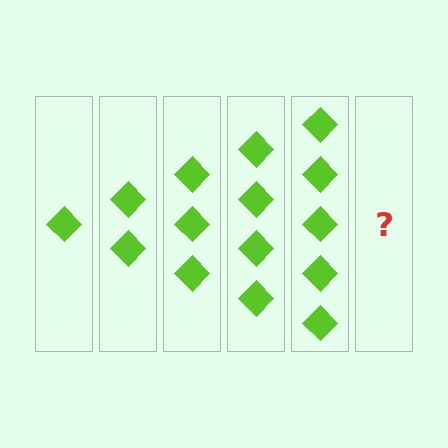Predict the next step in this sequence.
The next step is 6 diamonds.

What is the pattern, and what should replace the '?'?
The pattern is that each step adds one more diamond. The '?' should be 6 diamonds.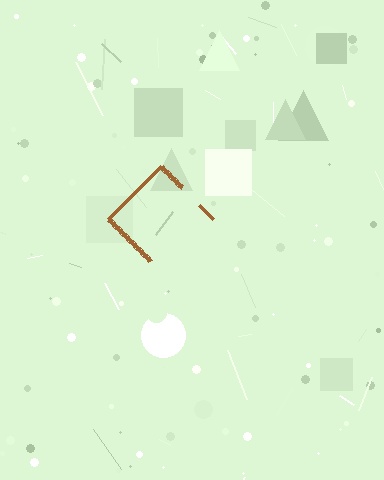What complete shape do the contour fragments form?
The contour fragments form a diamond.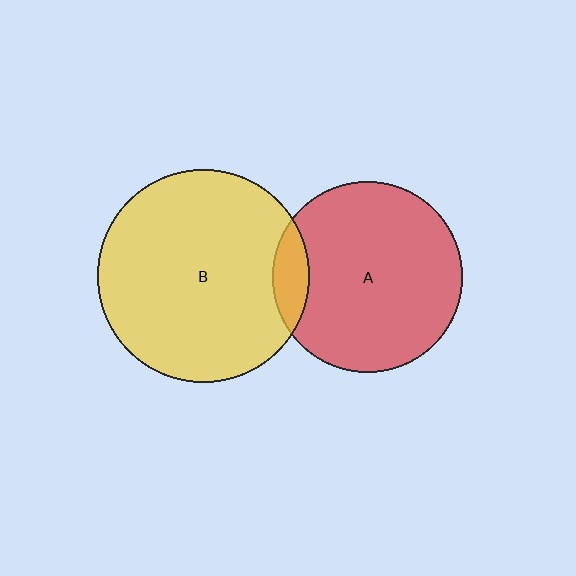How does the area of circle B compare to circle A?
Approximately 1.2 times.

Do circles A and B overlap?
Yes.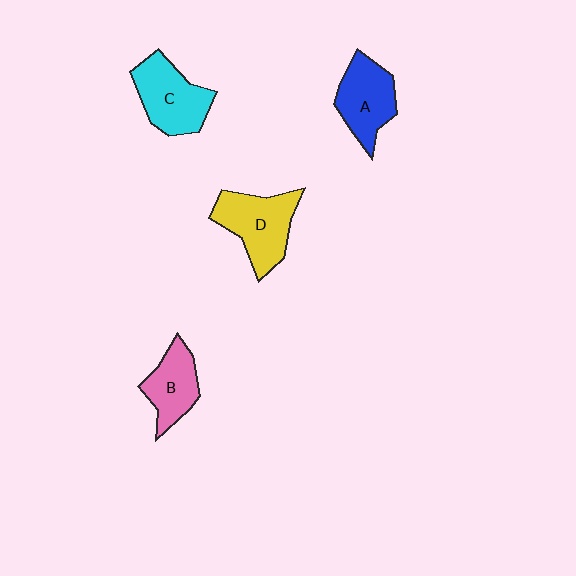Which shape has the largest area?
Shape D (yellow).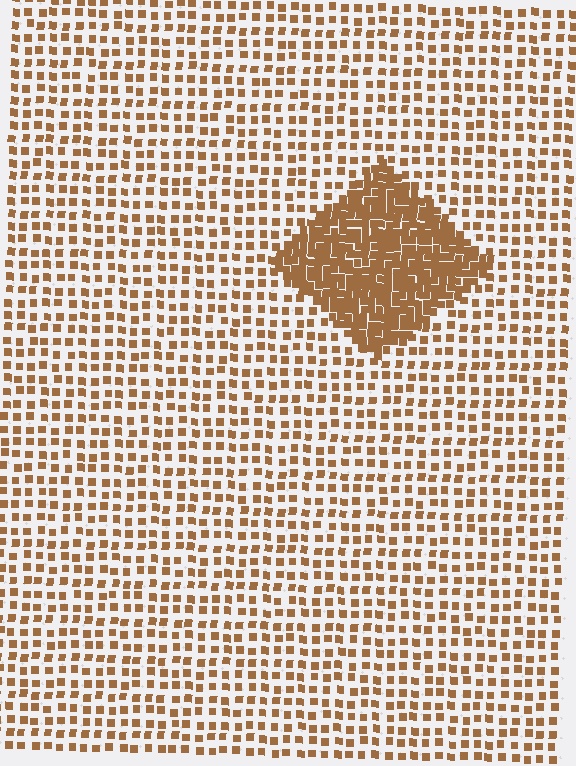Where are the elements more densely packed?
The elements are more densely packed inside the diamond boundary.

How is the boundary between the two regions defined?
The boundary is defined by a change in element density (approximately 2.6x ratio). All elements are the same color, size, and shape.